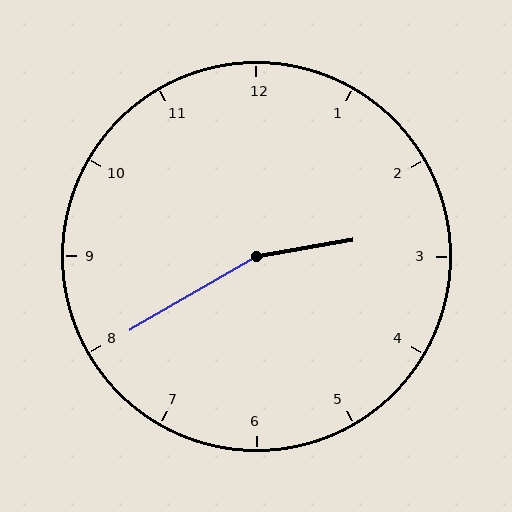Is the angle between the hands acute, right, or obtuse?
It is obtuse.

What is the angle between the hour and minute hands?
Approximately 160 degrees.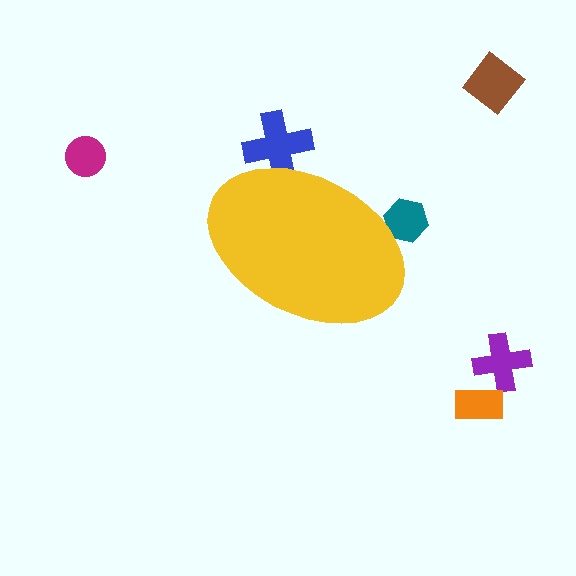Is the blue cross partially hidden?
Yes, the blue cross is partially hidden behind the yellow ellipse.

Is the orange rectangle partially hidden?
No, the orange rectangle is fully visible.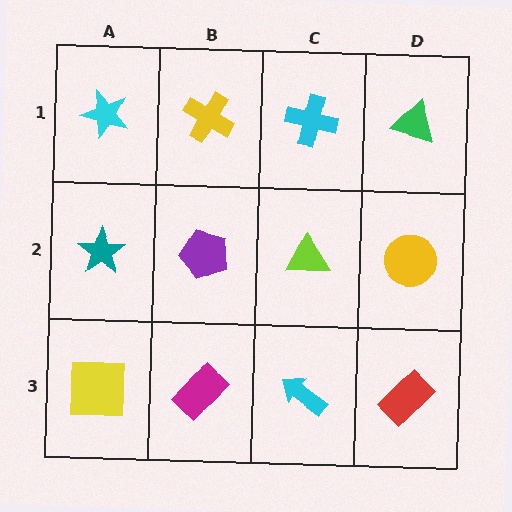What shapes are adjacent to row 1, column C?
A lime triangle (row 2, column C), a yellow cross (row 1, column B), a green triangle (row 1, column D).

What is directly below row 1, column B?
A purple pentagon.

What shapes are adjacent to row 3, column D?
A yellow circle (row 2, column D), a cyan arrow (row 3, column C).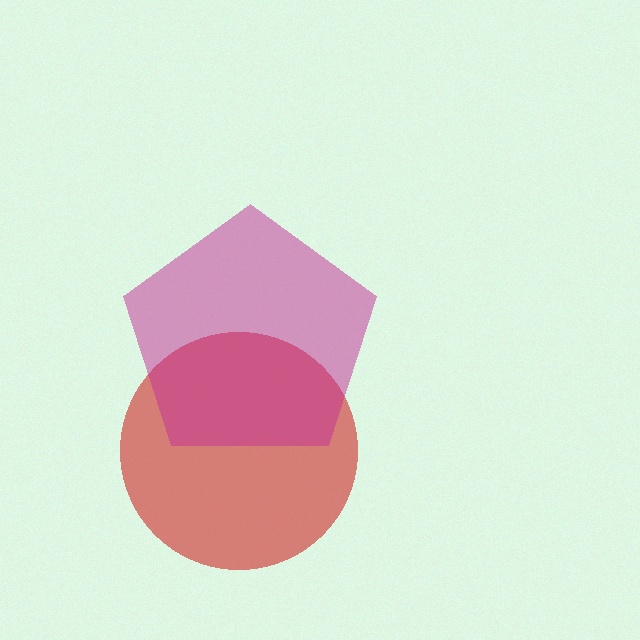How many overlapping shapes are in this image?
There are 2 overlapping shapes in the image.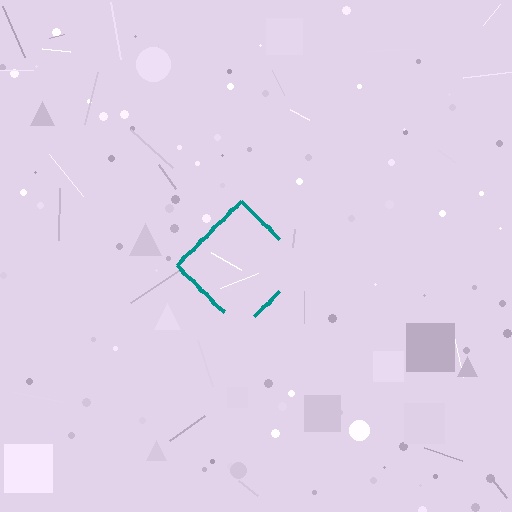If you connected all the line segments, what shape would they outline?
They would outline a diamond.